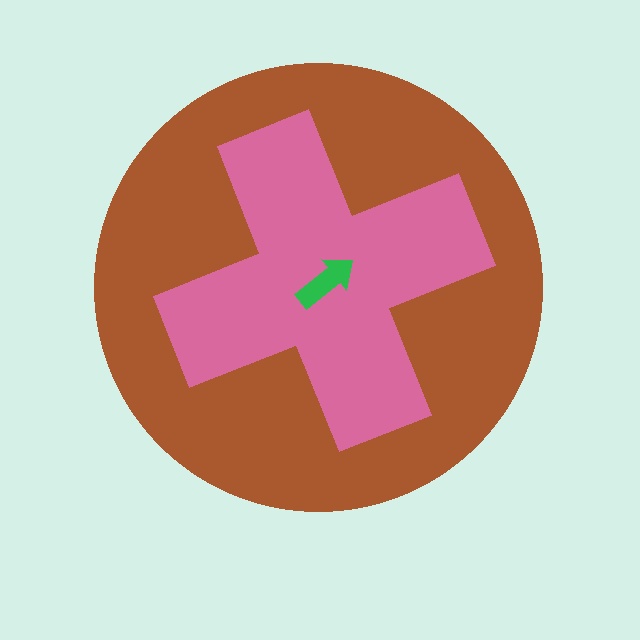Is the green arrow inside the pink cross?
Yes.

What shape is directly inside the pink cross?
The green arrow.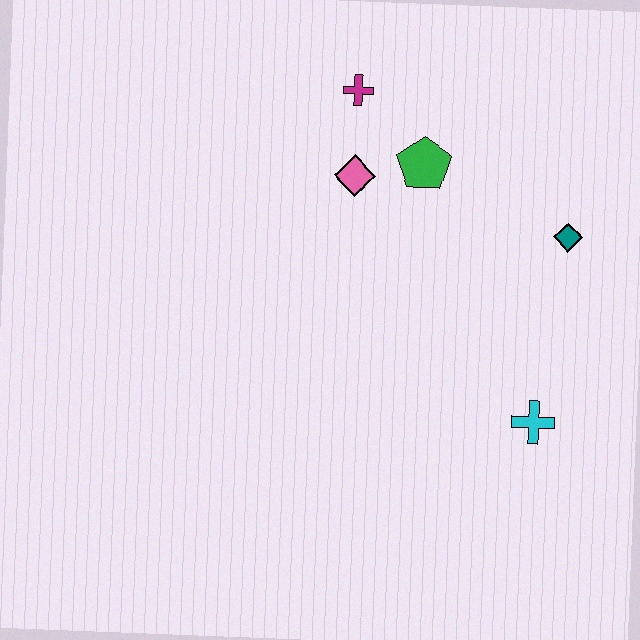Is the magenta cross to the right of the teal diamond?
No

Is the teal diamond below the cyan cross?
No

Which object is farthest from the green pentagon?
The cyan cross is farthest from the green pentagon.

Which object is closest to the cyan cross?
The teal diamond is closest to the cyan cross.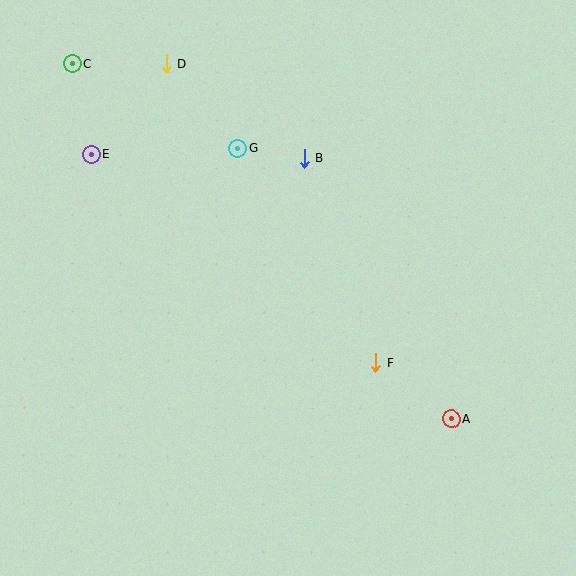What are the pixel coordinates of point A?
Point A is at (451, 419).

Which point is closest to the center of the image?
Point F at (375, 363) is closest to the center.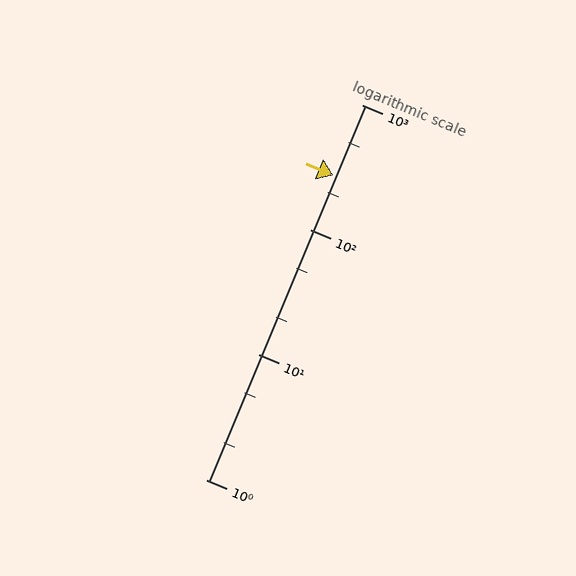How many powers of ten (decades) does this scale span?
The scale spans 3 decades, from 1 to 1000.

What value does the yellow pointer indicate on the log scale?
The pointer indicates approximately 270.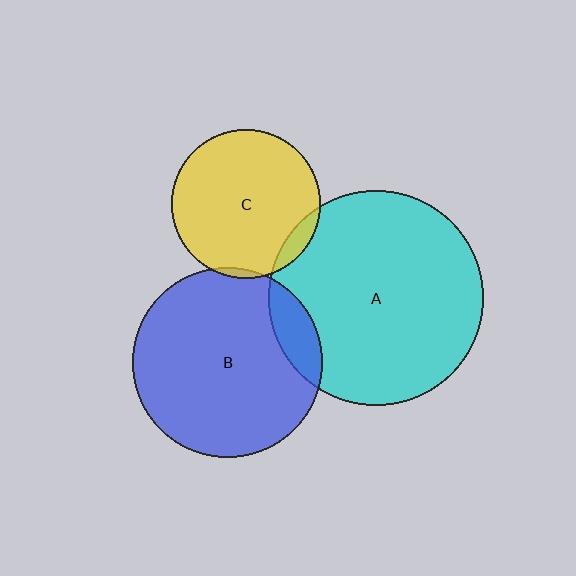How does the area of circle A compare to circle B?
Approximately 1.3 times.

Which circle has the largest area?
Circle A (cyan).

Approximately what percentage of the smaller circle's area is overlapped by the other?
Approximately 5%.